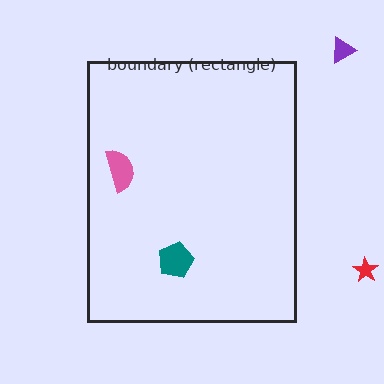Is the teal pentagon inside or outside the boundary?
Inside.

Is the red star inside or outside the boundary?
Outside.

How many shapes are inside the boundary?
2 inside, 2 outside.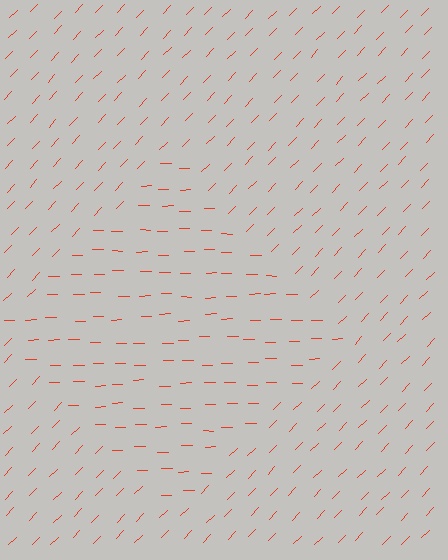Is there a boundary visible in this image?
Yes, there is a texture boundary formed by a change in line orientation.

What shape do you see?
I see a diamond.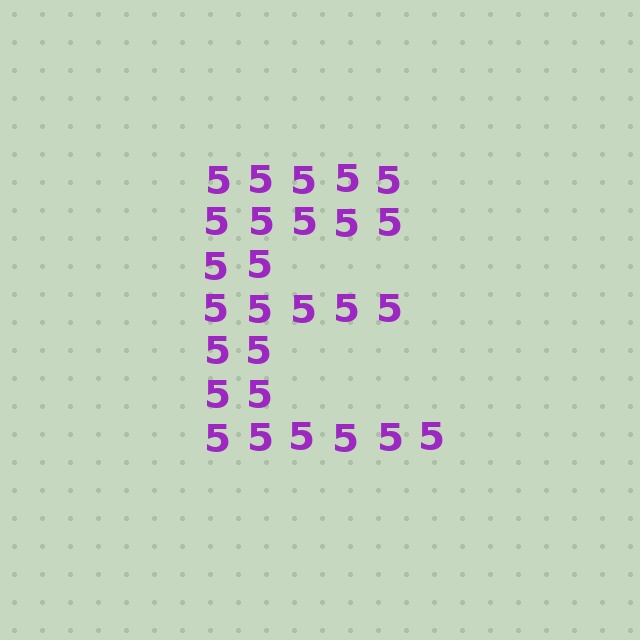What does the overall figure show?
The overall figure shows the letter E.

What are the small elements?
The small elements are digit 5's.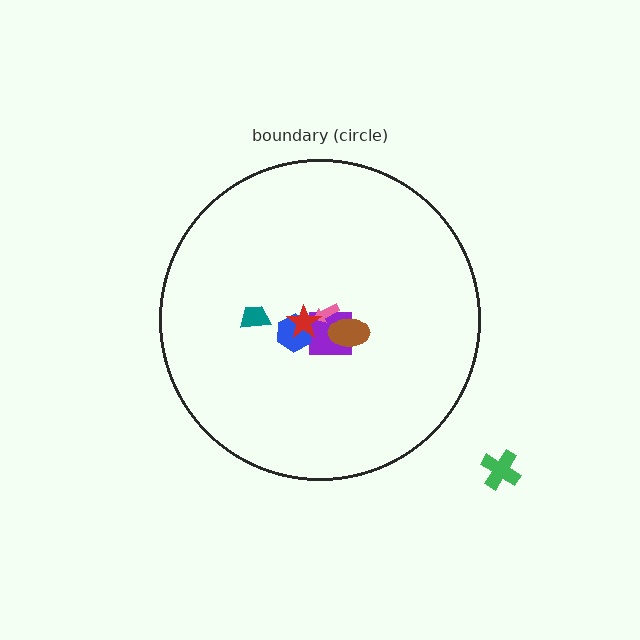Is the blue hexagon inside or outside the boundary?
Inside.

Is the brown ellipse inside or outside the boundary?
Inside.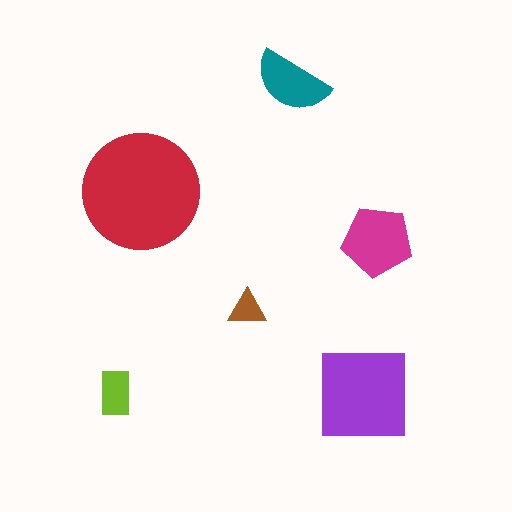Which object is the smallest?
The brown triangle.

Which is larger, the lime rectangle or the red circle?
The red circle.